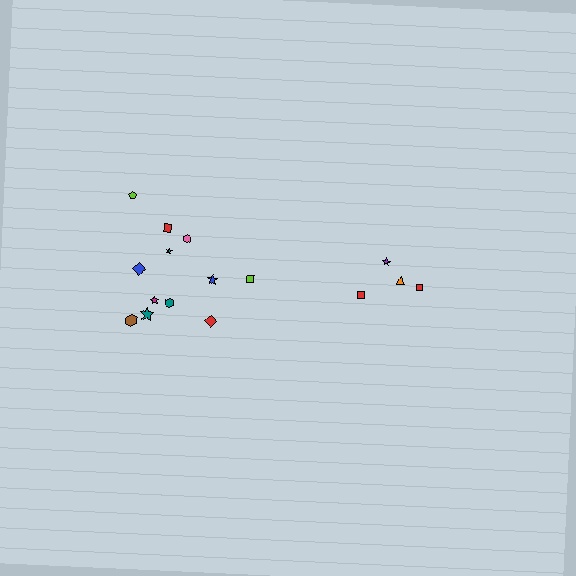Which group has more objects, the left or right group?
The left group.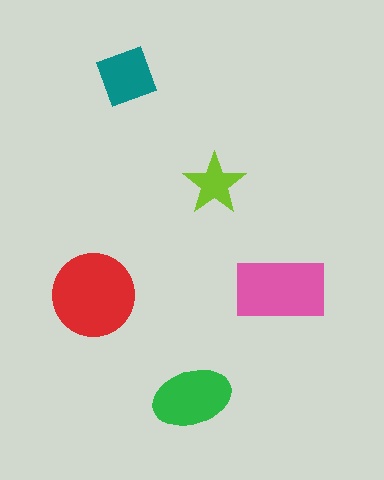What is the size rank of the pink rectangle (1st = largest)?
2nd.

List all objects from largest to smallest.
The red circle, the pink rectangle, the green ellipse, the teal diamond, the lime star.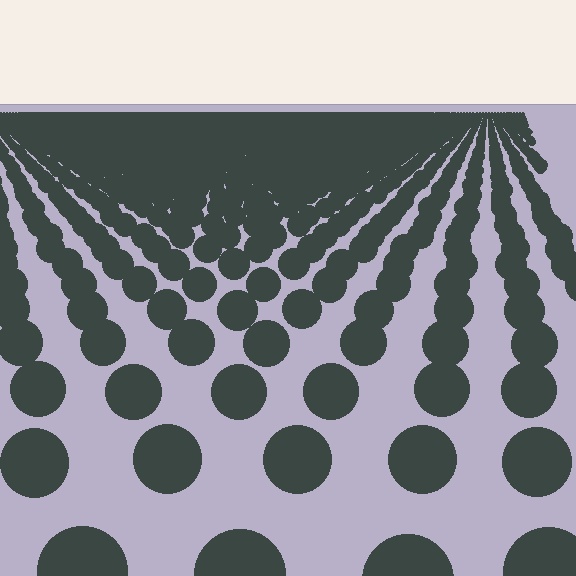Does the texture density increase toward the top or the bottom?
Density increases toward the top.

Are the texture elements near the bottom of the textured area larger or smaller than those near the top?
Larger. Near the bottom, elements are closer to the viewer and appear at a bigger on-screen size.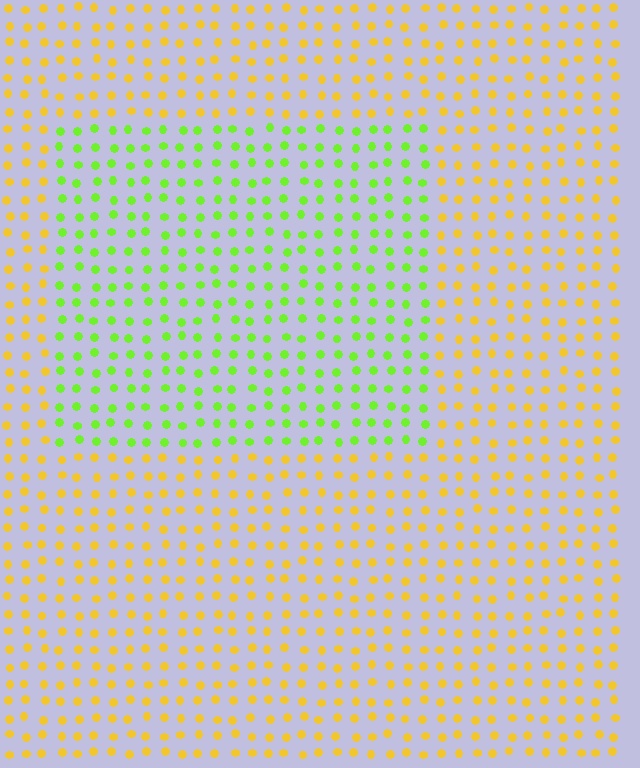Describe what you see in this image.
The image is filled with small yellow elements in a uniform arrangement. A rectangle-shaped region is visible where the elements are tinted to a slightly different hue, forming a subtle color boundary.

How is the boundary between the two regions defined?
The boundary is defined purely by a slight shift in hue (about 53 degrees). Spacing, size, and orientation are identical on both sides.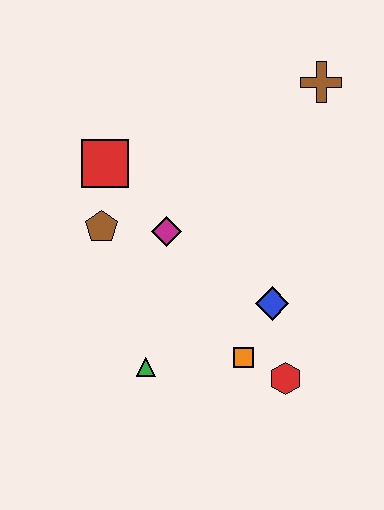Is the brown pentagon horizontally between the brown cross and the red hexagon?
No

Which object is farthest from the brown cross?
The green triangle is farthest from the brown cross.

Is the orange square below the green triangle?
No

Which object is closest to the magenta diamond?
The brown pentagon is closest to the magenta diamond.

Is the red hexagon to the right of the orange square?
Yes